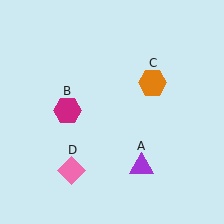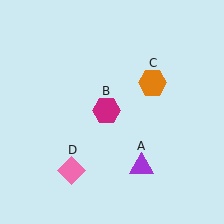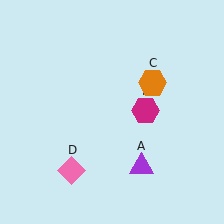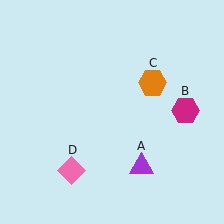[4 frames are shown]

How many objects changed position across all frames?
1 object changed position: magenta hexagon (object B).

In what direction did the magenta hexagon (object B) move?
The magenta hexagon (object B) moved right.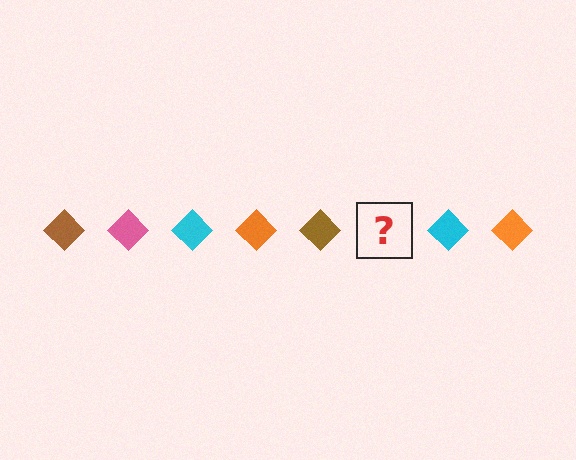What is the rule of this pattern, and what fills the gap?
The rule is that the pattern cycles through brown, pink, cyan, orange diamonds. The gap should be filled with a pink diamond.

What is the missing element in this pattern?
The missing element is a pink diamond.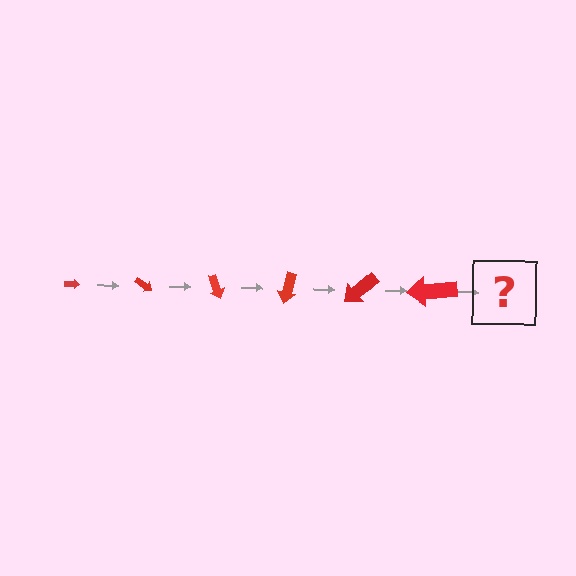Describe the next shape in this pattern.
It should be an arrow, larger than the previous one and rotated 210 degrees from the start.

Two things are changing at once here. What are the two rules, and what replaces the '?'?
The two rules are that the arrow grows larger each step and it rotates 35 degrees each step. The '?' should be an arrow, larger than the previous one and rotated 210 degrees from the start.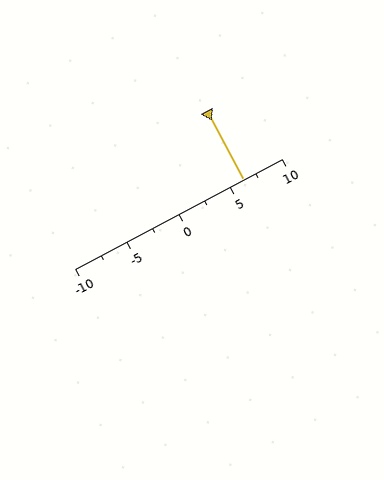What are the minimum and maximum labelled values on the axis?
The axis runs from -10 to 10.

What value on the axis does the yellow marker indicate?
The marker indicates approximately 6.2.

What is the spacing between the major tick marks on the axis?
The major ticks are spaced 5 apart.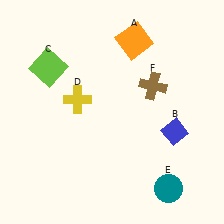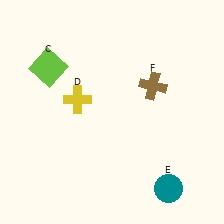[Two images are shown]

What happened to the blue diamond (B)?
The blue diamond (B) was removed in Image 2. It was in the bottom-right area of Image 1.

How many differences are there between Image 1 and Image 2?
There are 2 differences between the two images.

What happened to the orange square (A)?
The orange square (A) was removed in Image 2. It was in the top-right area of Image 1.